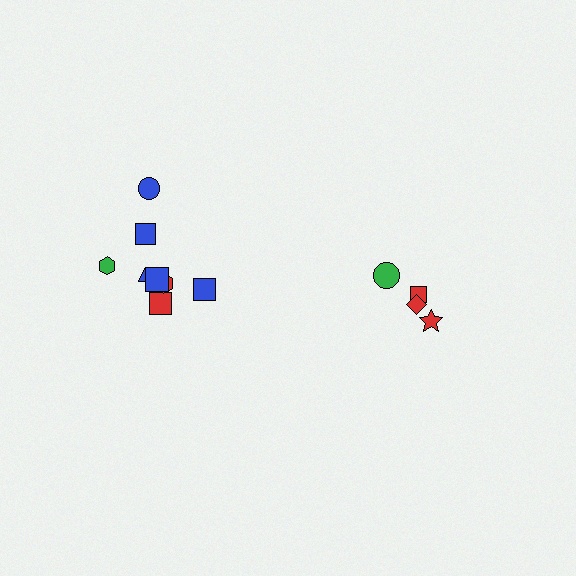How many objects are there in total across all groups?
There are 12 objects.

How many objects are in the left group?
There are 8 objects.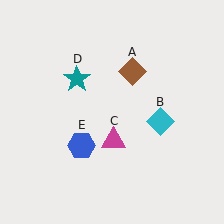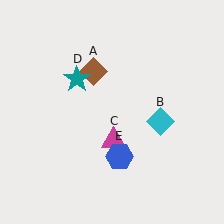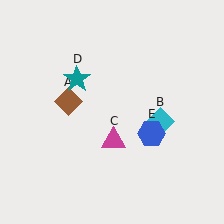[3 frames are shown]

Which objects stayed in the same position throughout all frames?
Cyan diamond (object B) and magenta triangle (object C) and teal star (object D) remained stationary.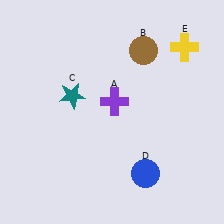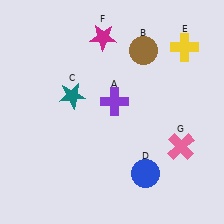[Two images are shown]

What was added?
A magenta star (F), a pink cross (G) were added in Image 2.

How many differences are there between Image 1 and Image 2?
There are 2 differences between the two images.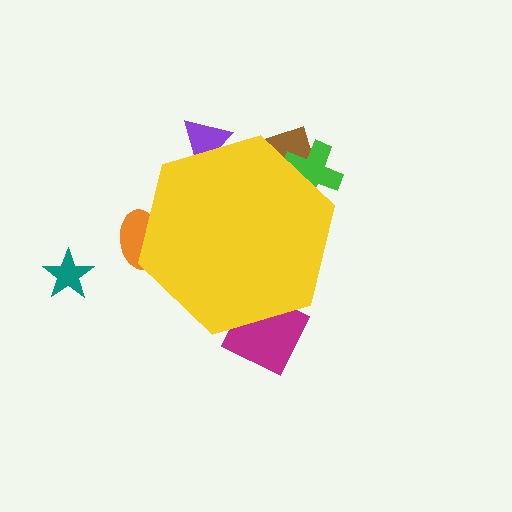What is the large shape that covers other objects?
A yellow hexagon.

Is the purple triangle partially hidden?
Yes, the purple triangle is partially hidden behind the yellow hexagon.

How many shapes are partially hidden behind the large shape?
5 shapes are partially hidden.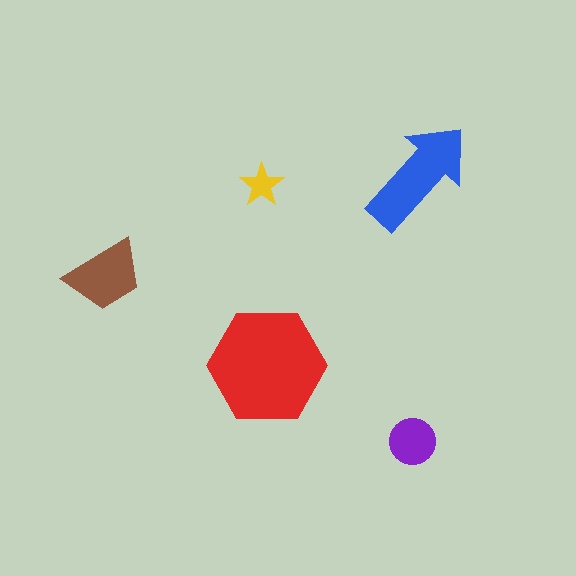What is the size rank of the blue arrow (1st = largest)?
2nd.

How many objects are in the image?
There are 5 objects in the image.